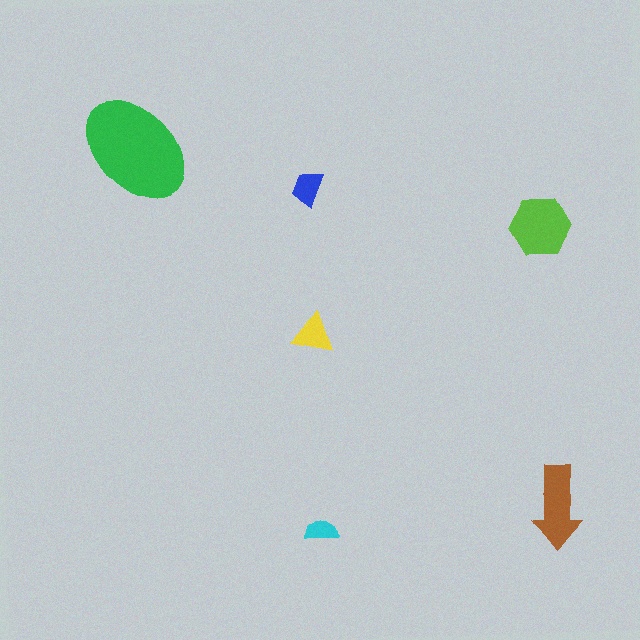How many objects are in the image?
There are 6 objects in the image.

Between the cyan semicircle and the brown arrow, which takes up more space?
The brown arrow.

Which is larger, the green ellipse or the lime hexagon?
The green ellipse.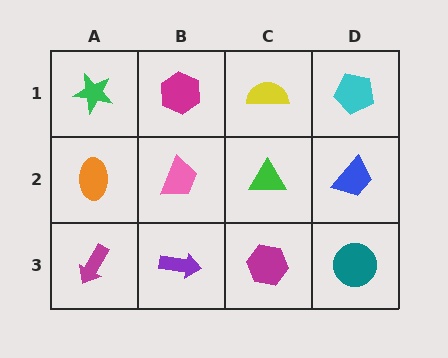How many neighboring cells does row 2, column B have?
4.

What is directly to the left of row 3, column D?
A magenta hexagon.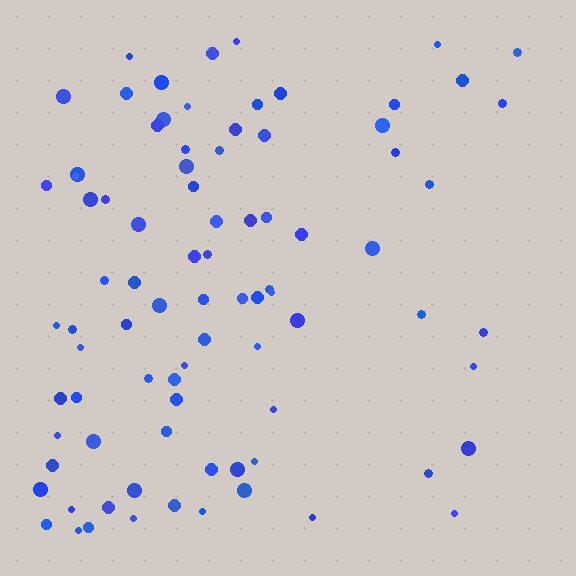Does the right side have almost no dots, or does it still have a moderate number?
Still a moderate number, just noticeably fewer than the left.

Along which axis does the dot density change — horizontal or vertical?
Horizontal.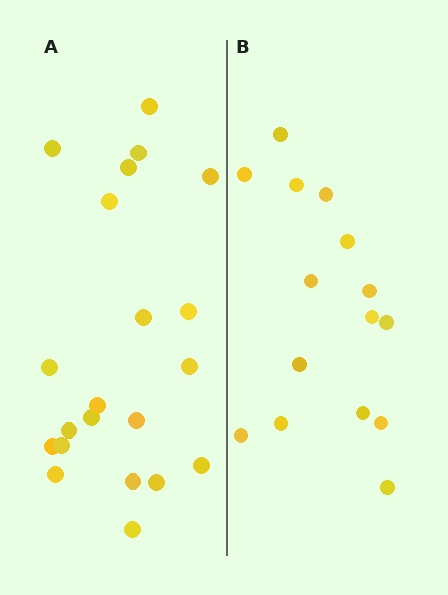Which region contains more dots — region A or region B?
Region A (the left region) has more dots.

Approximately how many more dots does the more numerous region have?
Region A has about 6 more dots than region B.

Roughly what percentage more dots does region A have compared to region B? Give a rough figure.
About 40% more.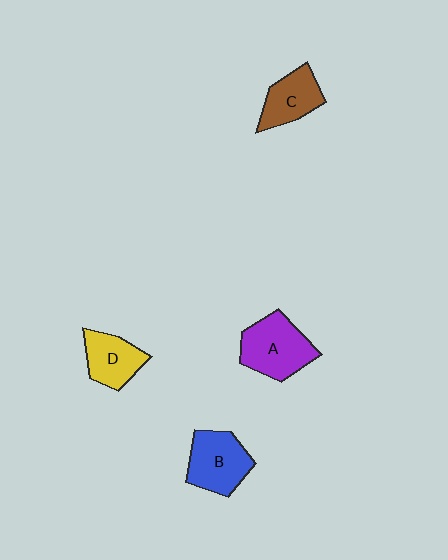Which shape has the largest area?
Shape A (purple).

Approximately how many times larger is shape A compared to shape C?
Approximately 1.4 times.